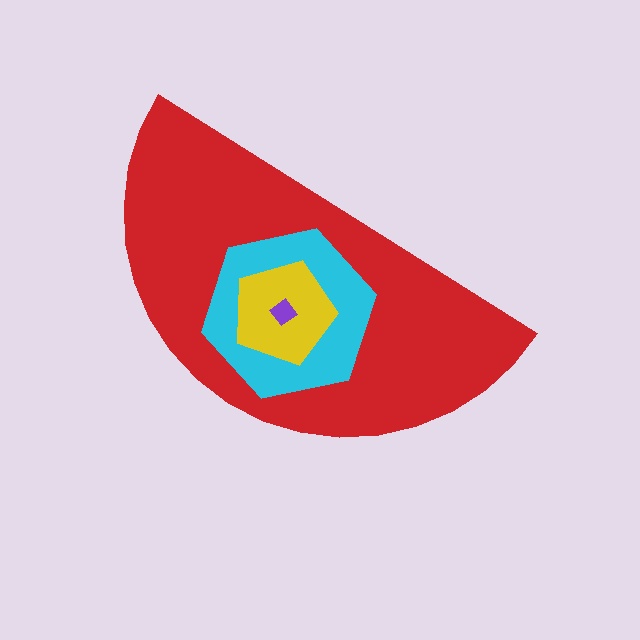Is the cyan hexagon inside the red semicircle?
Yes.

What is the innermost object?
The purple diamond.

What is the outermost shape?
The red semicircle.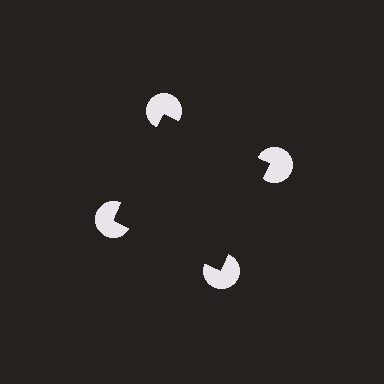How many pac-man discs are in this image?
There are 4 — one at each vertex of the illusory square.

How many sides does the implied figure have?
4 sides.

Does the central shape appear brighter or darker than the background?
It typically appears slightly darker than the background, even though no actual brightness change is drawn.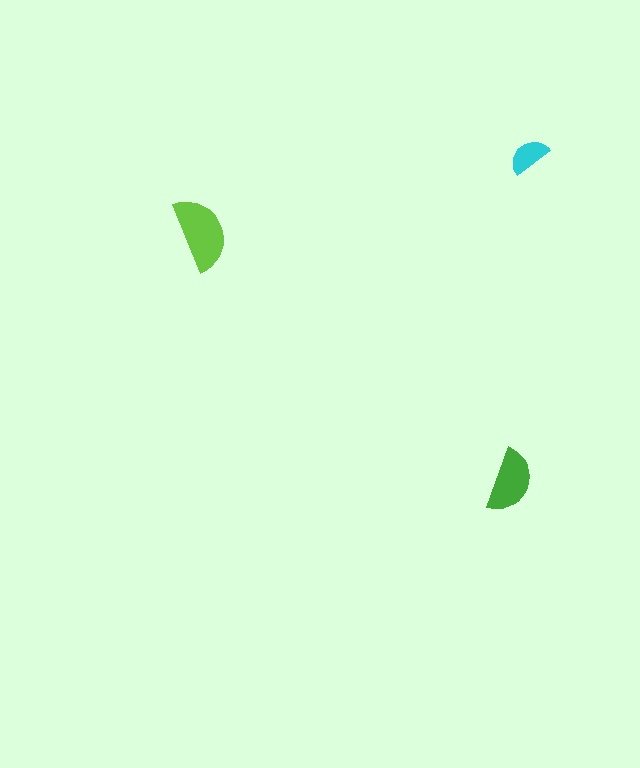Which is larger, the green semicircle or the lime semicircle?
The lime one.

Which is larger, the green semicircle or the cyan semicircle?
The green one.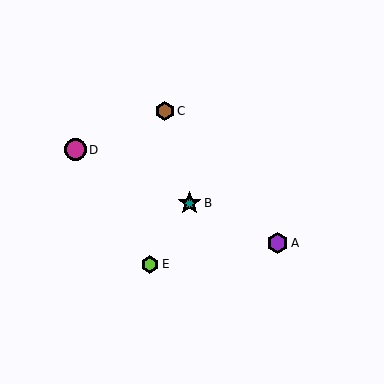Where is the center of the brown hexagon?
The center of the brown hexagon is at (165, 111).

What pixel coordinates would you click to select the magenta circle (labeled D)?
Click at (75, 150) to select the magenta circle D.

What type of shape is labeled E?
Shape E is a lime hexagon.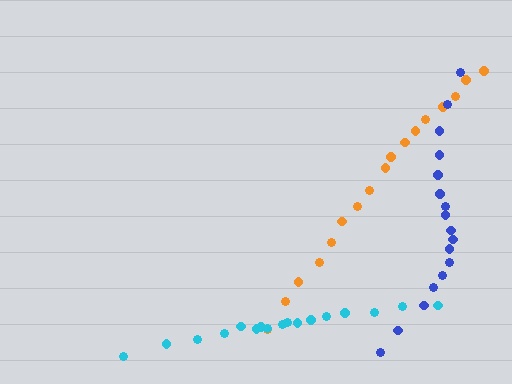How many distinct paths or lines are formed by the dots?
There are 3 distinct paths.